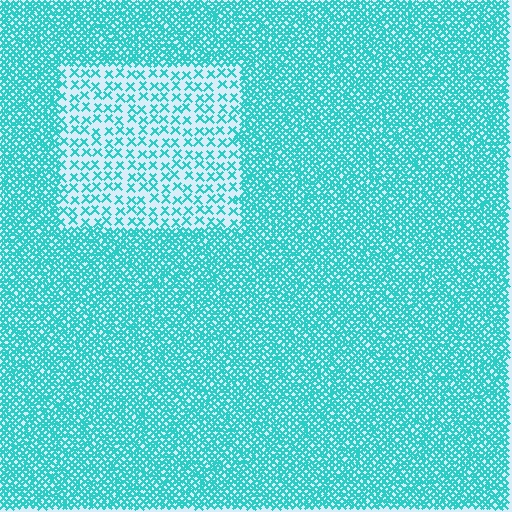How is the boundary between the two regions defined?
The boundary is defined by a change in element density (approximately 3.0x ratio). All elements are the same color, size, and shape.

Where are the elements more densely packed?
The elements are more densely packed outside the rectangle boundary.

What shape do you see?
I see a rectangle.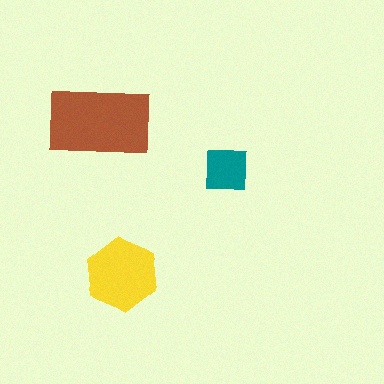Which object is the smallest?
The teal square.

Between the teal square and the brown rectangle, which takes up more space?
The brown rectangle.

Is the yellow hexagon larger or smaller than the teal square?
Larger.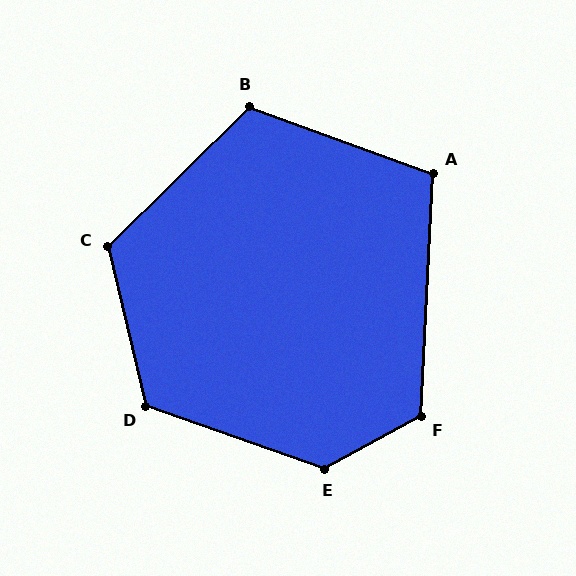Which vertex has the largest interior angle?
E, at approximately 132 degrees.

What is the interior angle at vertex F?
Approximately 122 degrees (obtuse).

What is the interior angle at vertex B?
Approximately 116 degrees (obtuse).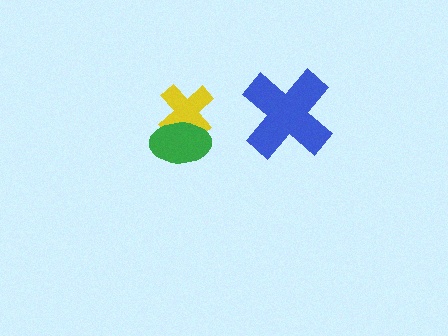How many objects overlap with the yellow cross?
1 object overlaps with the yellow cross.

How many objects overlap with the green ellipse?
1 object overlaps with the green ellipse.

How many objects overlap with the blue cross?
0 objects overlap with the blue cross.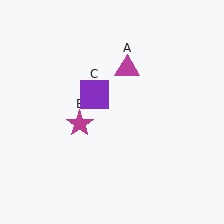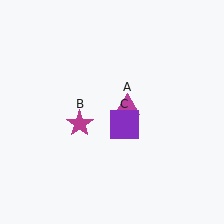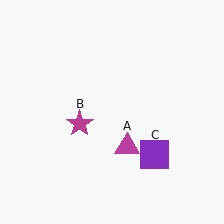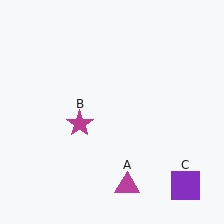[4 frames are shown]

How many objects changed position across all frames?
2 objects changed position: magenta triangle (object A), purple square (object C).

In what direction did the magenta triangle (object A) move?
The magenta triangle (object A) moved down.